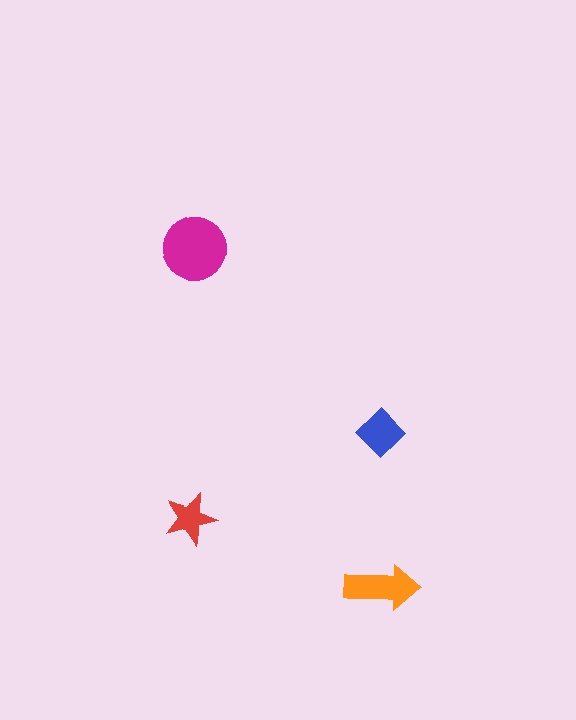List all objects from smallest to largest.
The red star, the blue diamond, the orange arrow, the magenta circle.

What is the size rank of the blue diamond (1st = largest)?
3rd.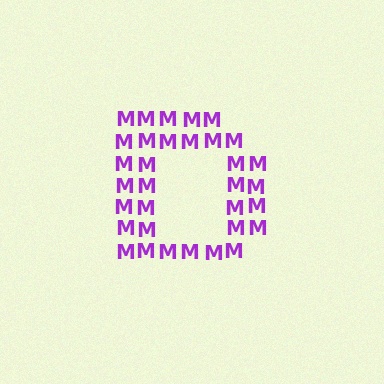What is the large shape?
The large shape is the letter D.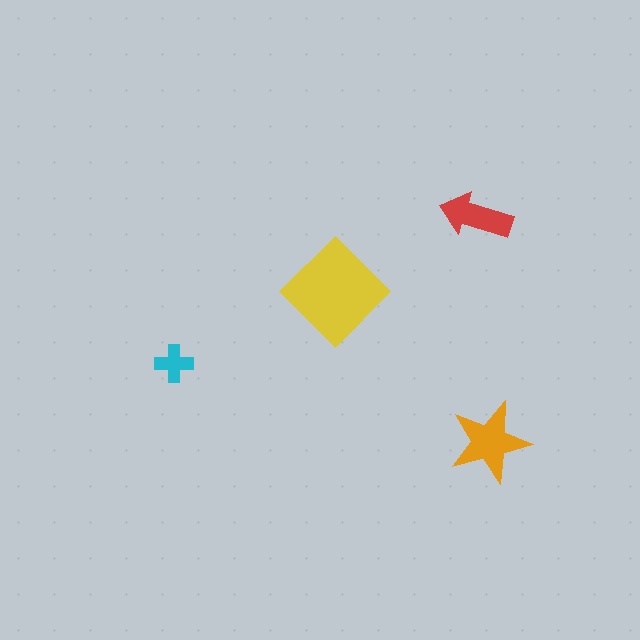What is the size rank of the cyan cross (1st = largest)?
4th.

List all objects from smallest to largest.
The cyan cross, the red arrow, the orange star, the yellow diamond.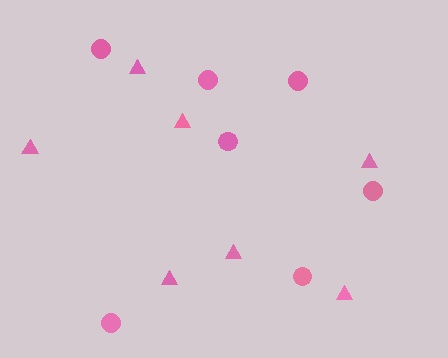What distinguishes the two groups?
There are 2 groups: one group of triangles (7) and one group of circles (7).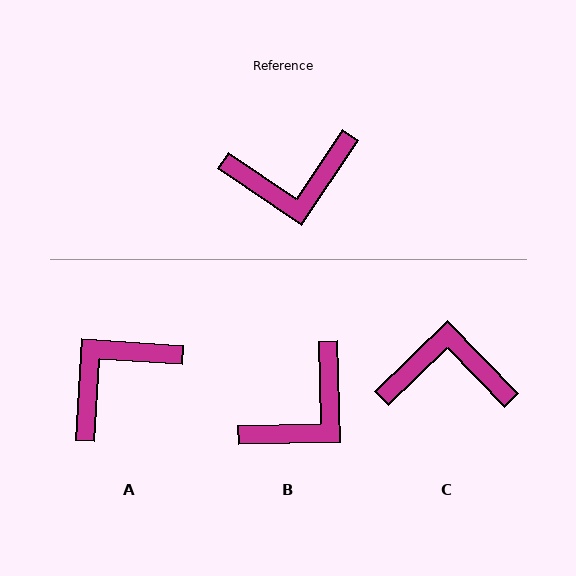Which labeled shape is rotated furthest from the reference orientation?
C, about 168 degrees away.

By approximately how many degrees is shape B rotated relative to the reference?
Approximately 35 degrees counter-clockwise.